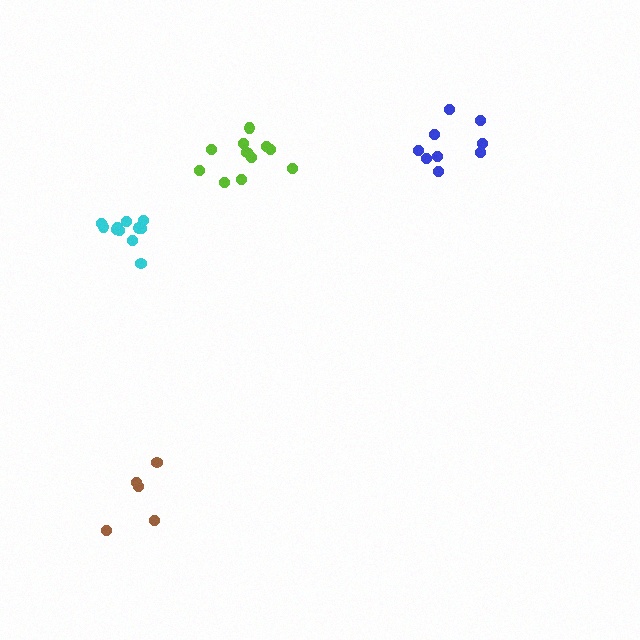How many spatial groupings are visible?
There are 4 spatial groupings.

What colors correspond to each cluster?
The clusters are colored: blue, brown, cyan, lime.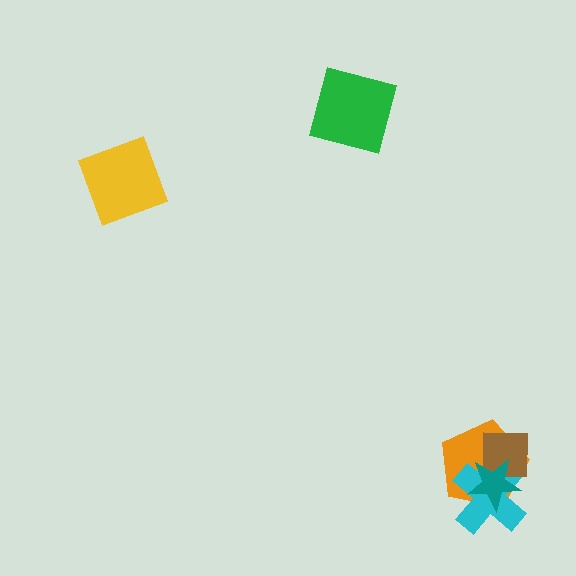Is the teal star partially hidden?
No, no other shape covers it.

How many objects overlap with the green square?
0 objects overlap with the green square.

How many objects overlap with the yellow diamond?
0 objects overlap with the yellow diamond.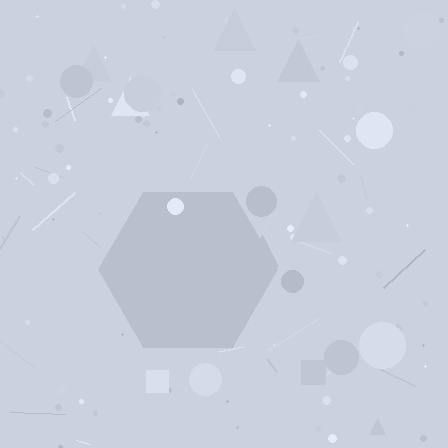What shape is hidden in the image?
A hexagon is hidden in the image.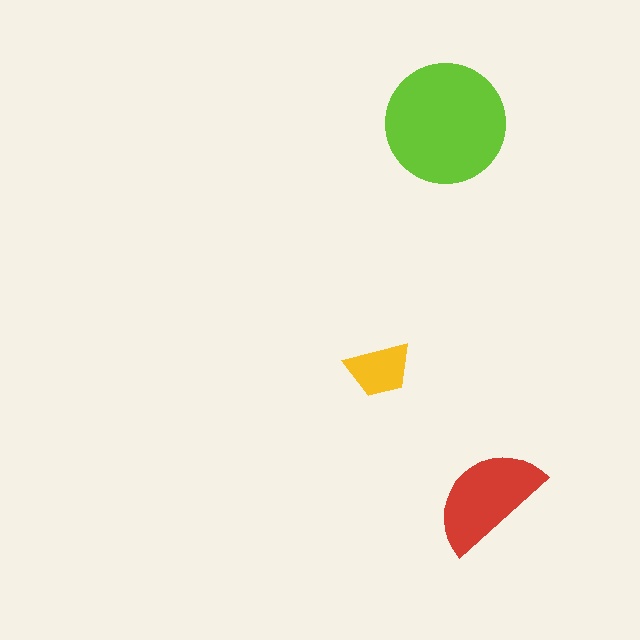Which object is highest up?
The lime circle is topmost.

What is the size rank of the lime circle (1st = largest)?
1st.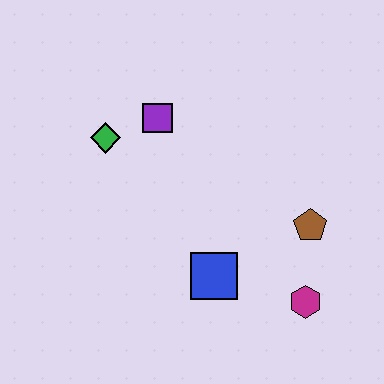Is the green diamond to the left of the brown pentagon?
Yes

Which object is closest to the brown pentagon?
The magenta hexagon is closest to the brown pentagon.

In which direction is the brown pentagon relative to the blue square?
The brown pentagon is to the right of the blue square.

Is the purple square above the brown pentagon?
Yes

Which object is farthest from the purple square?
The magenta hexagon is farthest from the purple square.